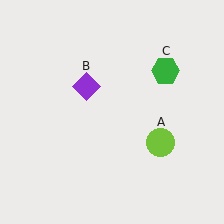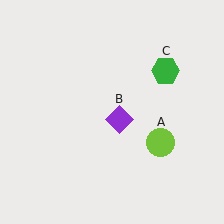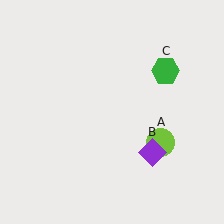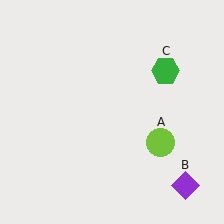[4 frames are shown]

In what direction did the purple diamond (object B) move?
The purple diamond (object B) moved down and to the right.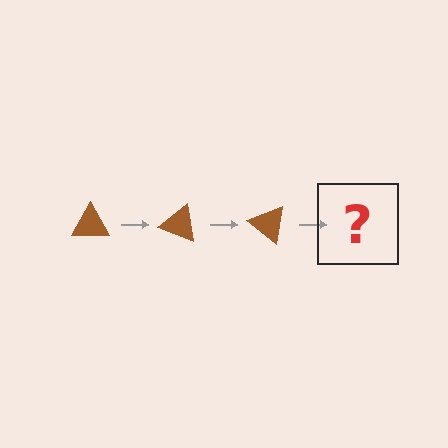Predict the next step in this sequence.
The next step is a brown triangle rotated 60 degrees.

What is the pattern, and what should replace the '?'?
The pattern is that the triangle rotates 20 degrees each step. The '?' should be a brown triangle rotated 60 degrees.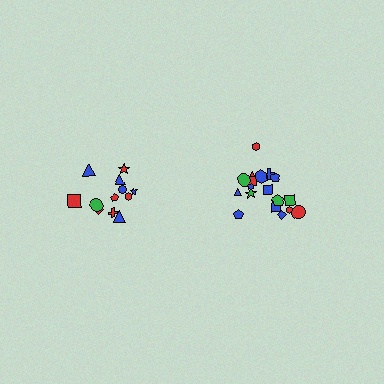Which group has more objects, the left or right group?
The right group.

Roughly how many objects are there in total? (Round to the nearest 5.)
Roughly 30 objects in total.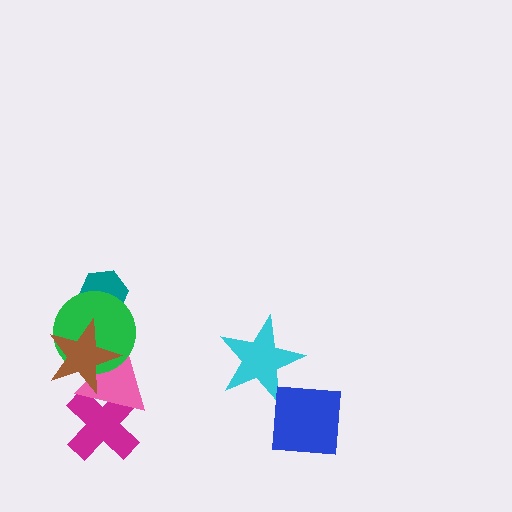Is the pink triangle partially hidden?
Yes, it is partially covered by another shape.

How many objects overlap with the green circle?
3 objects overlap with the green circle.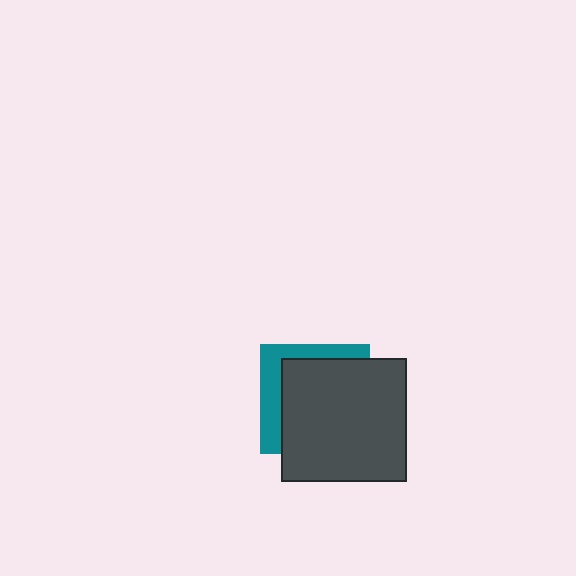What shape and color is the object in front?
The object in front is a dark gray rectangle.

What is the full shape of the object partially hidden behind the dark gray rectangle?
The partially hidden object is a teal square.